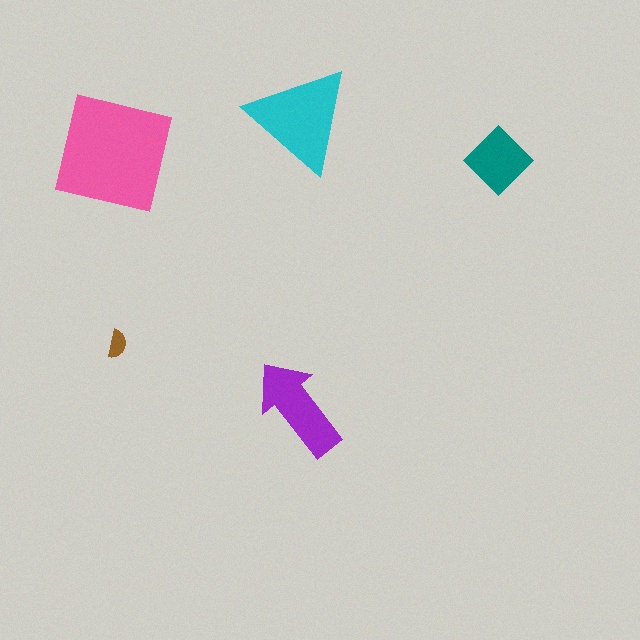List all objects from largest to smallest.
The pink square, the cyan triangle, the purple arrow, the teal diamond, the brown semicircle.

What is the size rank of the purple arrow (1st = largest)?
3rd.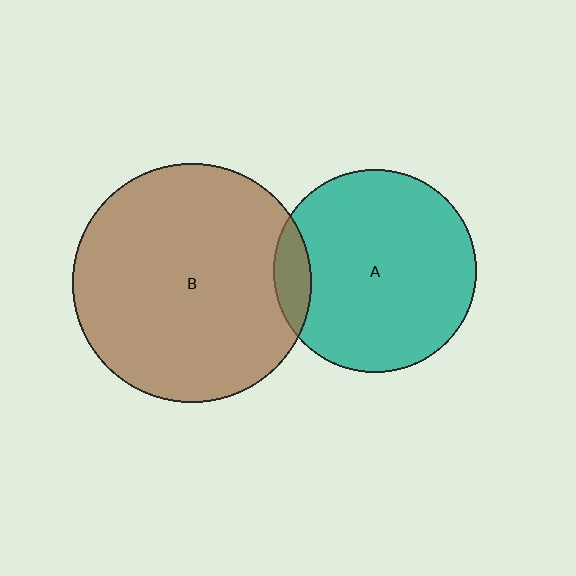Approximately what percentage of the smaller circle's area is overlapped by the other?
Approximately 10%.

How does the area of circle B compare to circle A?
Approximately 1.4 times.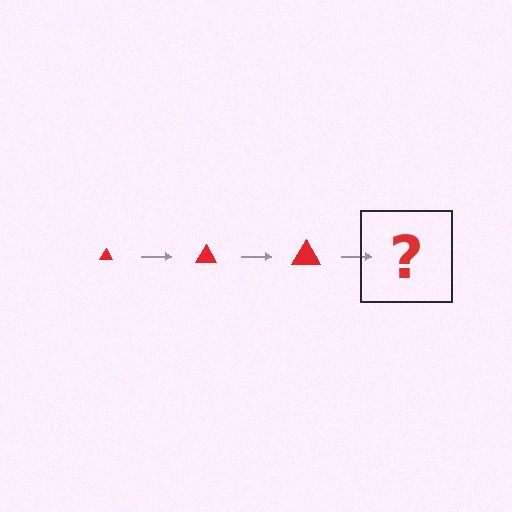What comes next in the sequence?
The next element should be a red triangle, larger than the previous one.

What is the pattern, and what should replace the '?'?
The pattern is that the triangle gets progressively larger each step. The '?' should be a red triangle, larger than the previous one.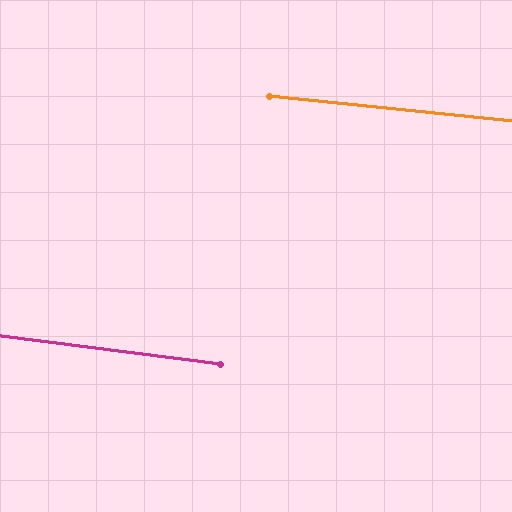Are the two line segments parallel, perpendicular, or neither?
Parallel — their directions differ by only 1.3°.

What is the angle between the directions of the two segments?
Approximately 1 degree.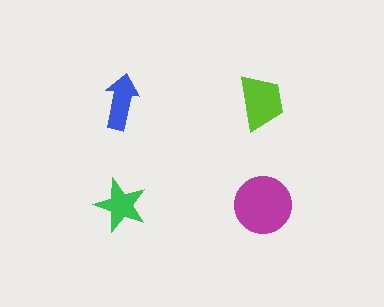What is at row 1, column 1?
A blue arrow.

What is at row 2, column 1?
A green star.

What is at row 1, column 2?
A lime trapezoid.